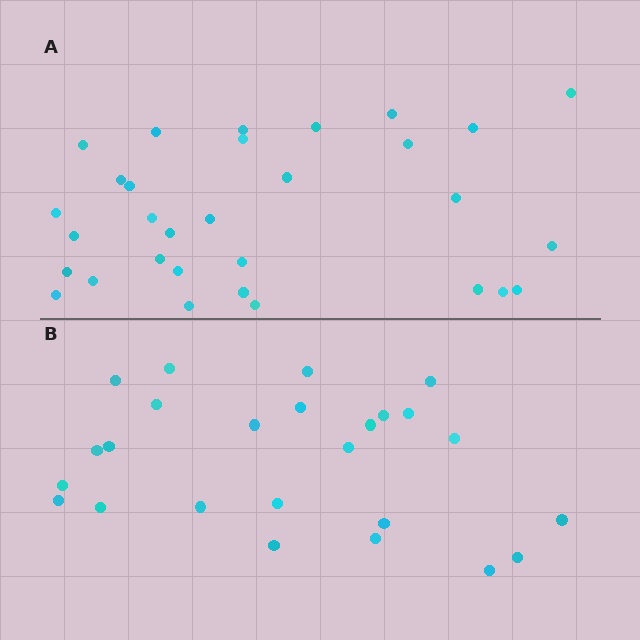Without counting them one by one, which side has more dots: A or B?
Region A (the top region) has more dots.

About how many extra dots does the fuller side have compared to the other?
Region A has about 6 more dots than region B.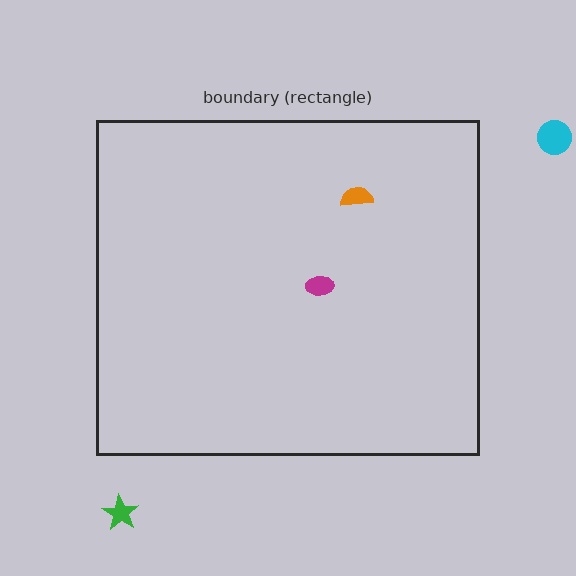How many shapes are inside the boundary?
2 inside, 2 outside.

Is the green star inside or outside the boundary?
Outside.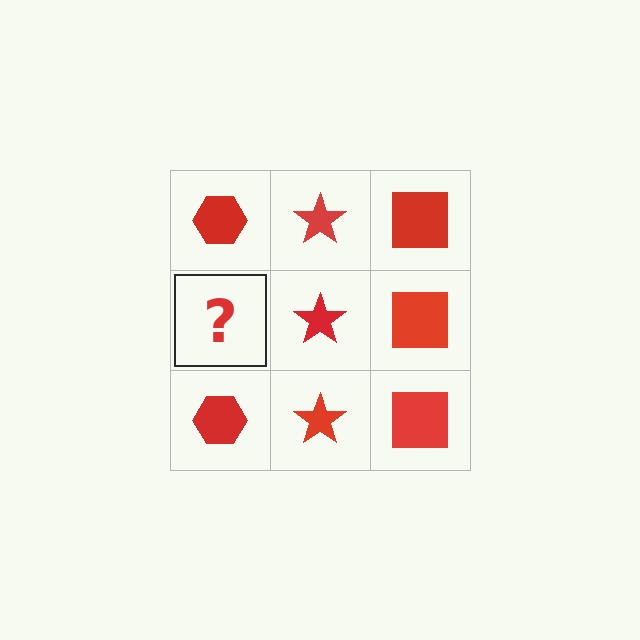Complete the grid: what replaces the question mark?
The question mark should be replaced with a red hexagon.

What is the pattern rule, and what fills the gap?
The rule is that each column has a consistent shape. The gap should be filled with a red hexagon.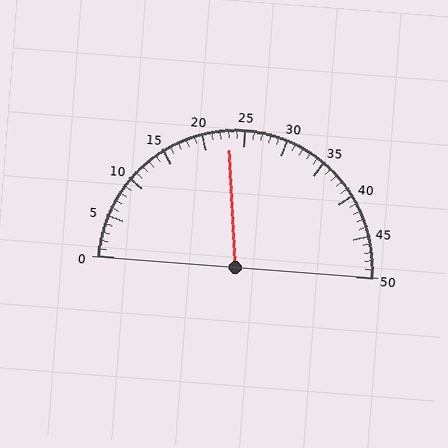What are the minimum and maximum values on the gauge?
The gauge ranges from 0 to 50.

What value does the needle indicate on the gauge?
The needle indicates approximately 23.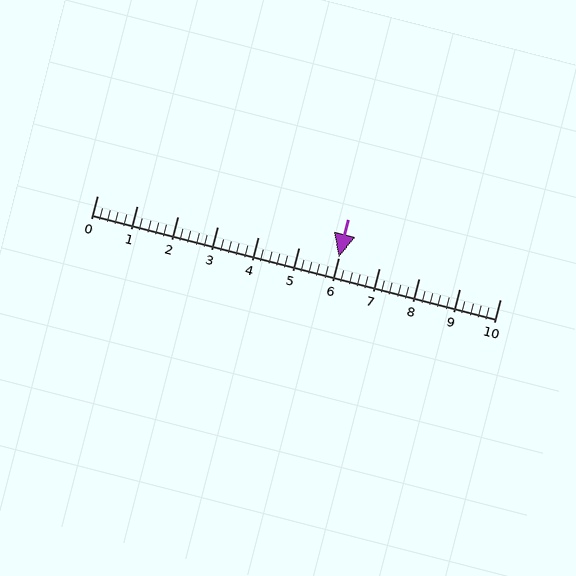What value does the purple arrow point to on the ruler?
The purple arrow points to approximately 6.0.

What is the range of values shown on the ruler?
The ruler shows values from 0 to 10.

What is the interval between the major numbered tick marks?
The major tick marks are spaced 1 units apart.